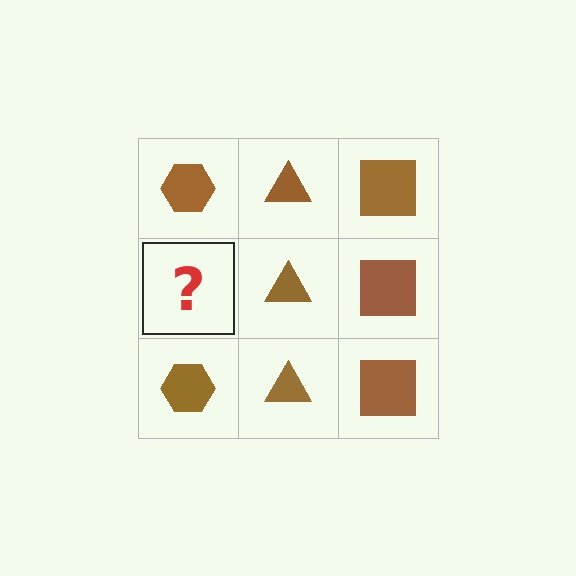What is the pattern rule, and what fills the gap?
The rule is that each column has a consistent shape. The gap should be filled with a brown hexagon.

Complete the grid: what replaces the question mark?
The question mark should be replaced with a brown hexagon.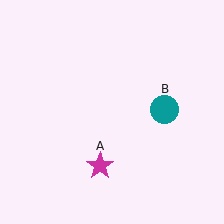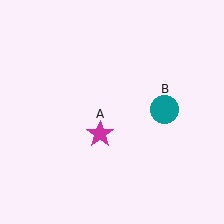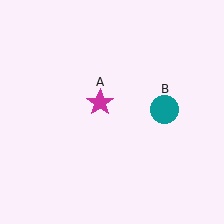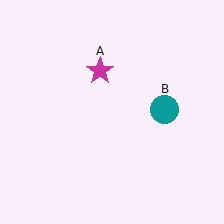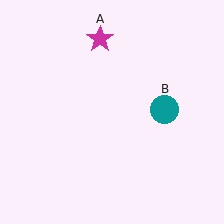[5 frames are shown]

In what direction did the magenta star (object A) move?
The magenta star (object A) moved up.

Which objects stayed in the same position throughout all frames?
Teal circle (object B) remained stationary.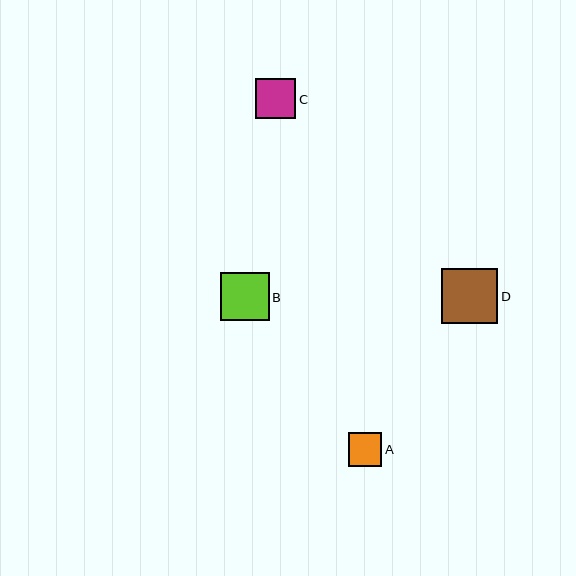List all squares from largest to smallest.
From largest to smallest: D, B, C, A.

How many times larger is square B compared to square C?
Square B is approximately 1.2 times the size of square C.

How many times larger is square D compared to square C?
Square D is approximately 1.4 times the size of square C.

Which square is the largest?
Square D is the largest with a size of approximately 56 pixels.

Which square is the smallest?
Square A is the smallest with a size of approximately 33 pixels.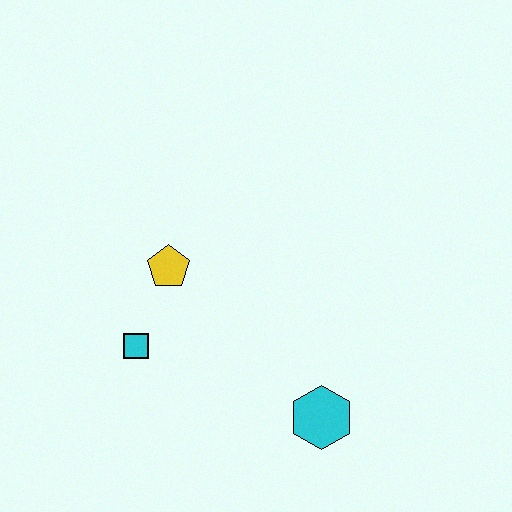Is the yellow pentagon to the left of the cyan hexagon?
Yes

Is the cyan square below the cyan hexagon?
No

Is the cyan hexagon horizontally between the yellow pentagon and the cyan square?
No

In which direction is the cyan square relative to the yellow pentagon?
The cyan square is below the yellow pentagon.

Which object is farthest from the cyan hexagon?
The yellow pentagon is farthest from the cyan hexagon.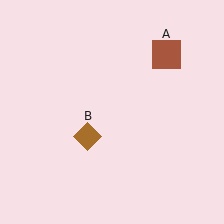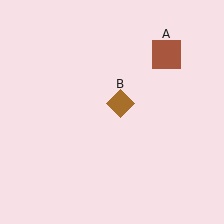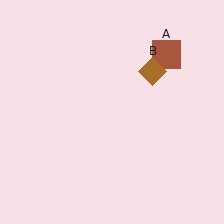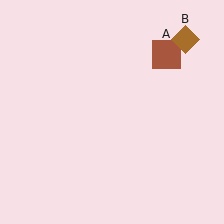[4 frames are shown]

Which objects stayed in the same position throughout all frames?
Brown square (object A) remained stationary.